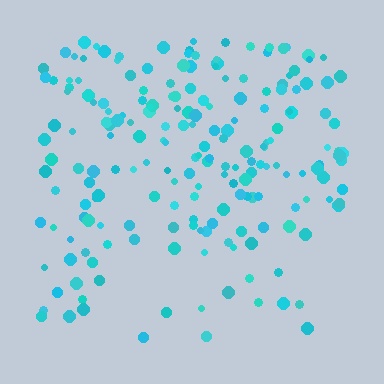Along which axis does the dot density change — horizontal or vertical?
Vertical.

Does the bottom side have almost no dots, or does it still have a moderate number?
Still a moderate number, just noticeably fewer than the top.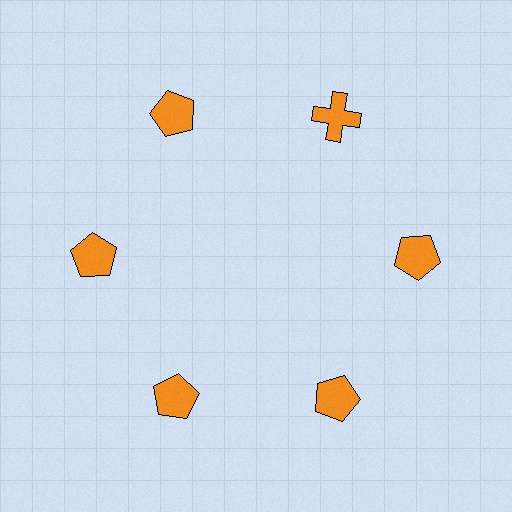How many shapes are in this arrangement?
There are 6 shapes arranged in a ring pattern.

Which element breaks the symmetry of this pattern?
The orange cross at roughly the 1 o'clock position breaks the symmetry. All other shapes are orange pentagons.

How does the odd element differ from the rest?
It has a different shape: cross instead of pentagon.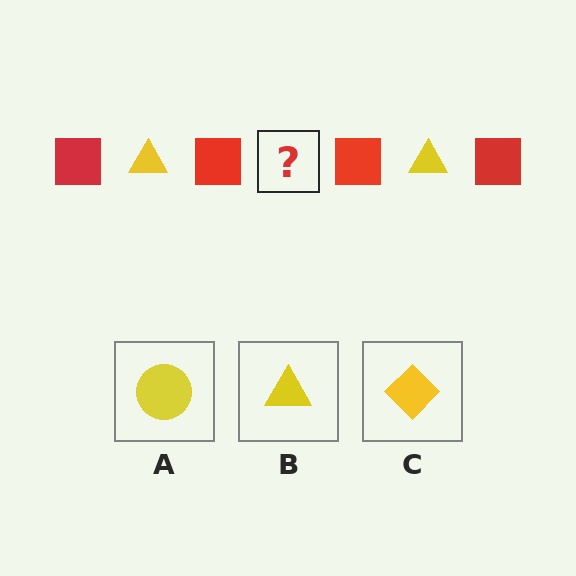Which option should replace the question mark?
Option B.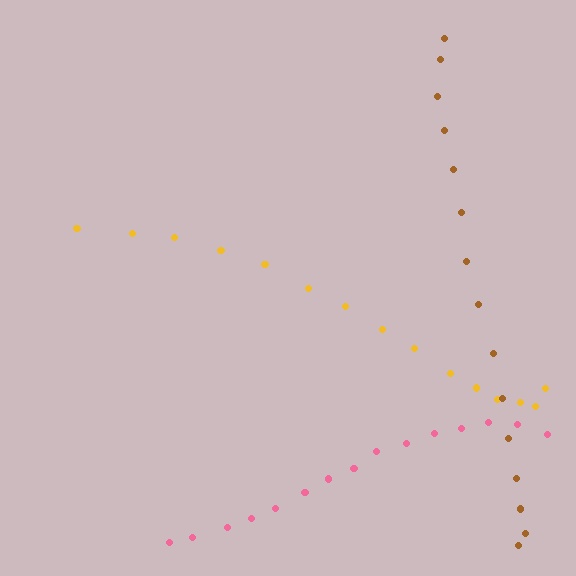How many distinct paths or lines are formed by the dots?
There are 3 distinct paths.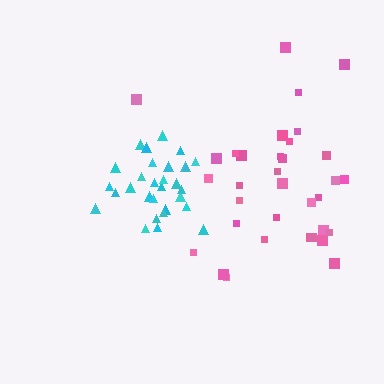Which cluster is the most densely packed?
Cyan.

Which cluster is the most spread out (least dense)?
Pink.